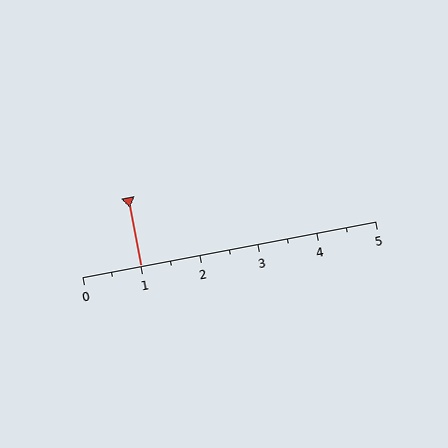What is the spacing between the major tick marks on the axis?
The major ticks are spaced 1 apart.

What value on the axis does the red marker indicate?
The marker indicates approximately 1.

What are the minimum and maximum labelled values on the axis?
The axis runs from 0 to 5.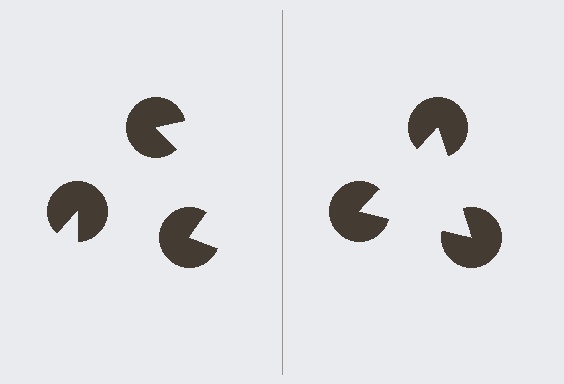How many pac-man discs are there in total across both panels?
6 — 3 on each side.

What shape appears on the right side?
An illusory triangle.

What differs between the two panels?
The pac-man discs are positioned identically on both sides; only the wedge orientations differ. On the right they align to a triangle; on the left they are misaligned.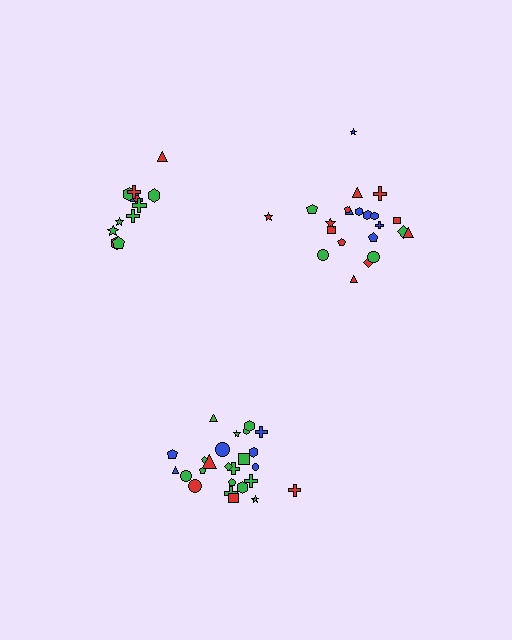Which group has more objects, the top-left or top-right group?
The top-right group.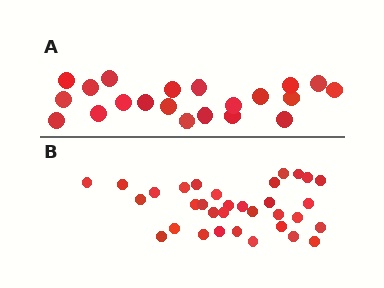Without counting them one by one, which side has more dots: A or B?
Region B (the bottom region) has more dots.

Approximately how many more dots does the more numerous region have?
Region B has roughly 12 or so more dots than region A.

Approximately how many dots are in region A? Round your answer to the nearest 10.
About 20 dots. (The exact count is 21, which rounds to 20.)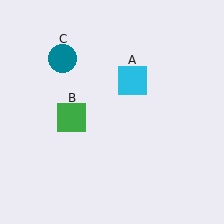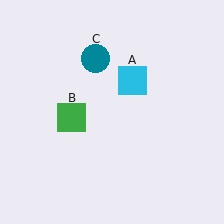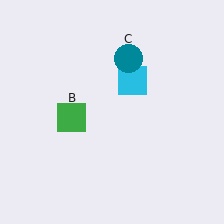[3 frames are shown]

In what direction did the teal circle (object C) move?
The teal circle (object C) moved right.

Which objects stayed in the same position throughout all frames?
Cyan square (object A) and green square (object B) remained stationary.